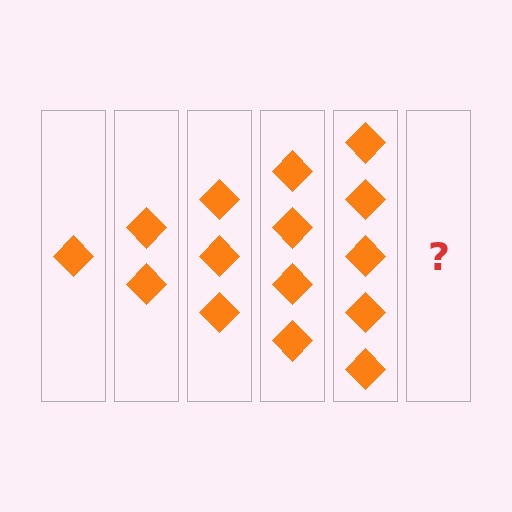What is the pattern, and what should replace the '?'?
The pattern is that each step adds one more diamond. The '?' should be 6 diamonds.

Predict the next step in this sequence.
The next step is 6 diamonds.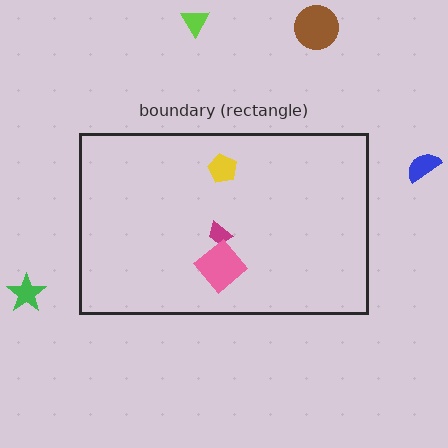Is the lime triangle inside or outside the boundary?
Outside.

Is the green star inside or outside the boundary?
Outside.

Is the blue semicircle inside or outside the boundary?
Outside.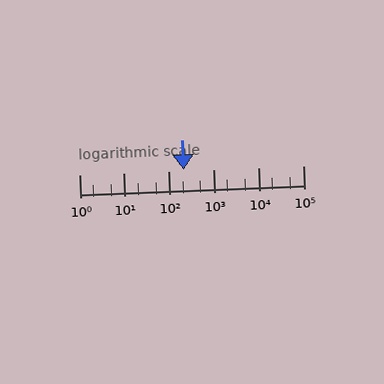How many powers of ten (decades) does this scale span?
The scale spans 5 decades, from 1 to 100000.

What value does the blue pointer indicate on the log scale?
The pointer indicates approximately 210.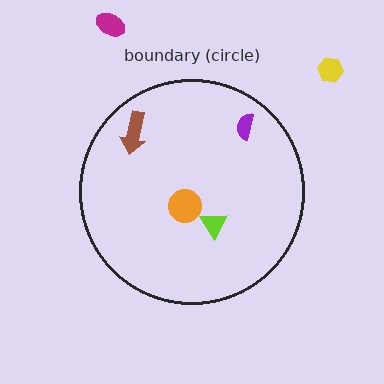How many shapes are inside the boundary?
4 inside, 2 outside.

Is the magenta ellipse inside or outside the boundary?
Outside.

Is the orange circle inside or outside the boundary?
Inside.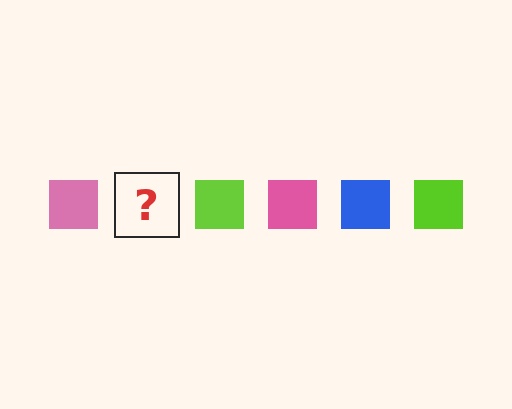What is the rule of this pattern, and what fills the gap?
The rule is that the pattern cycles through pink, blue, lime squares. The gap should be filled with a blue square.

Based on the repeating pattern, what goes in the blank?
The blank should be a blue square.